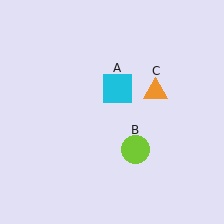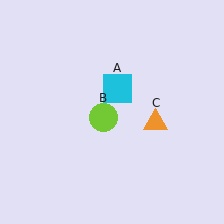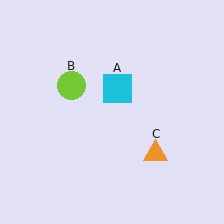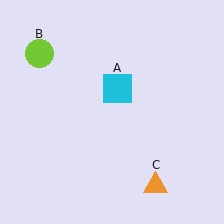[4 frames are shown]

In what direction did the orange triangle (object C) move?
The orange triangle (object C) moved down.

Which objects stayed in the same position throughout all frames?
Cyan square (object A) remained stationary.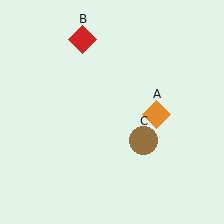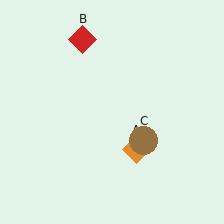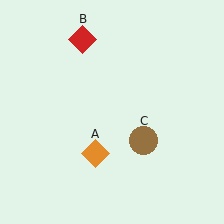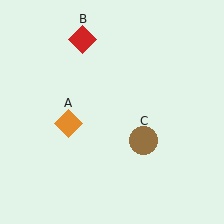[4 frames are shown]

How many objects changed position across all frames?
1 object changed position: orange diamond (object A).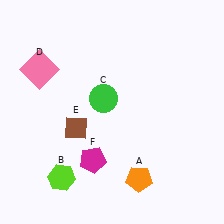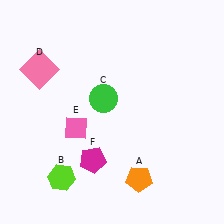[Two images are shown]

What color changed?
The diamond (E) changed from brown in Image 1 to pink in Image 2.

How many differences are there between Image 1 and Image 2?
There is 1 difference between the two images.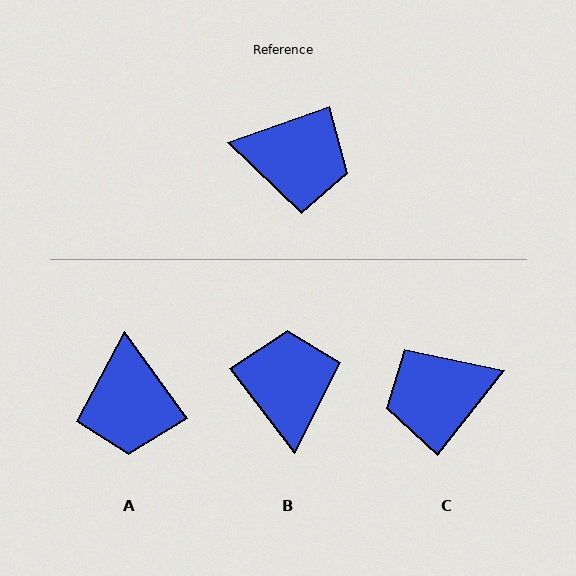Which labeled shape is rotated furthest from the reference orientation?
C, about 148 degrees away.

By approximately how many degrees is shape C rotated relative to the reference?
Approximately 148 degrees clockwise.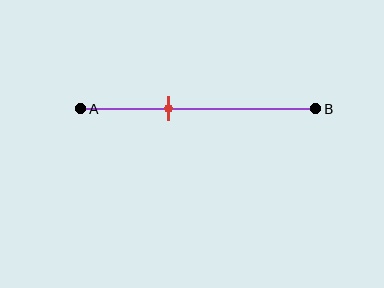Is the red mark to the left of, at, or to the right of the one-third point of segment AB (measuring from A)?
The red mark is to the right of the one-third point of segment AB.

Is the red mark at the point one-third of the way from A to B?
No, the mark is at about 35% from A, not at the 33% one-third point.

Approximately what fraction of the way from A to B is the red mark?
The red mark is approximately 35% of the way from A to B.